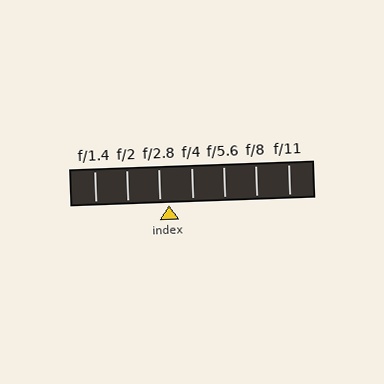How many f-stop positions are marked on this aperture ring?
There are 7 f-stop positions marked.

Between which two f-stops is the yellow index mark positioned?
The index mark is between f/2.8 and f/4.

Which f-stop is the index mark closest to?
The index mark is closest to f/2.8.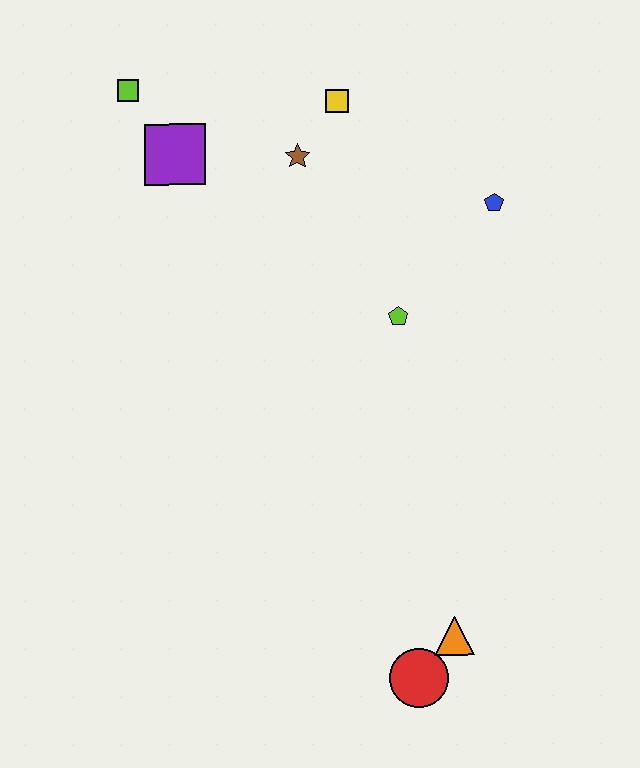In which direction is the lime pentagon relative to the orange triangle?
The lime pentagon is above the orange triangle.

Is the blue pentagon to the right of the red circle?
Yes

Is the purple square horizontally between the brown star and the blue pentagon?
No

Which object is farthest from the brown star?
The red circle is farthest from the brown star.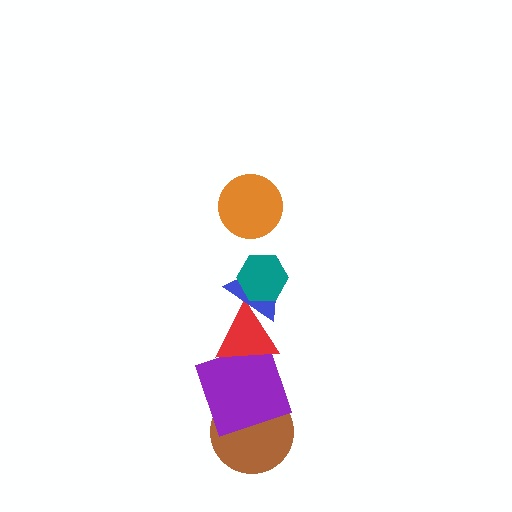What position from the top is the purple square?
The purple square is 5th from the top.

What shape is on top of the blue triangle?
The teal hexagon is on top of the blue triangle.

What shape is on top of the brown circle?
The purple square is on top of the brown circle.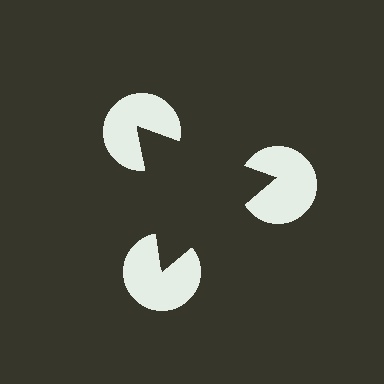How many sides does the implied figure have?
3 sides.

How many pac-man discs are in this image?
There are 3 — one at each vertex of the illusory triangle.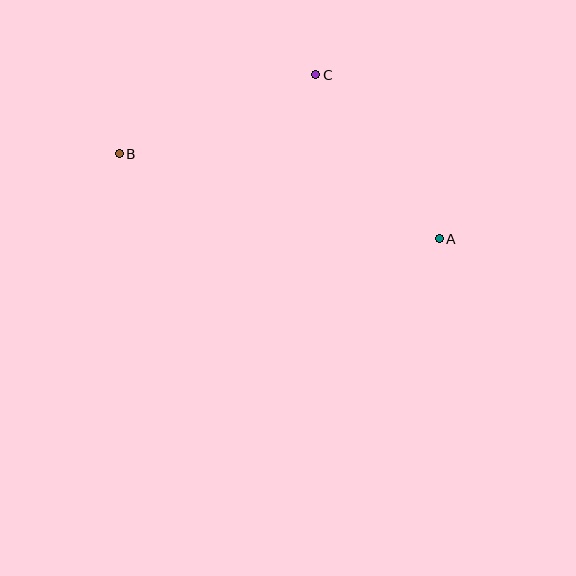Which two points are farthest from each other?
Points A and B are farthest from each other.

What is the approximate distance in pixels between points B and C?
The distance between B and C is approximately 212 pixels.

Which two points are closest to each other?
Points A and C are closest to each other.